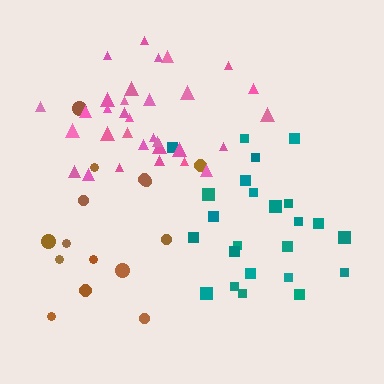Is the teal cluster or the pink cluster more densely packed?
Pink.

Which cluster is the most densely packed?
Pink.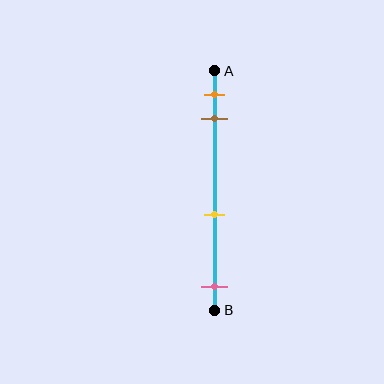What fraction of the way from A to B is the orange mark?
The orange mark is approximately 10% (0.1) of the way from A to B.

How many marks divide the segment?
There are 4 marks dividing the segment.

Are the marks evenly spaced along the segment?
No, the marks are not evenly spaced.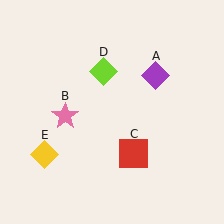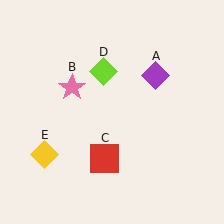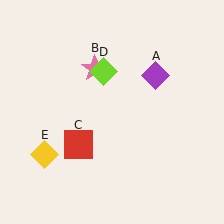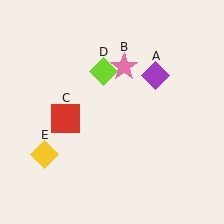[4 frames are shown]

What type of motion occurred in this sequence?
The pink star (object B), red square (object C) rotated clockwise around the center of the scene.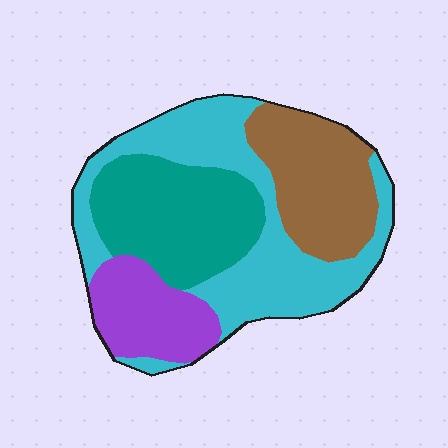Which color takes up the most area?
Cyan, at roughly 35%.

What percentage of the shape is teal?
Teal covers 26% of the shape.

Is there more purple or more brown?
Brown.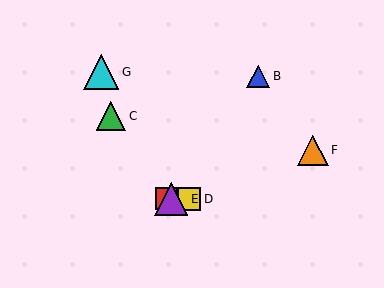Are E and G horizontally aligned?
No, E is at y≈199 and G is at y≈72.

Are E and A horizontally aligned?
Yes, both are at y≈199.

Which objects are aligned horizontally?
Objects A, D, E are aligned horizontally.